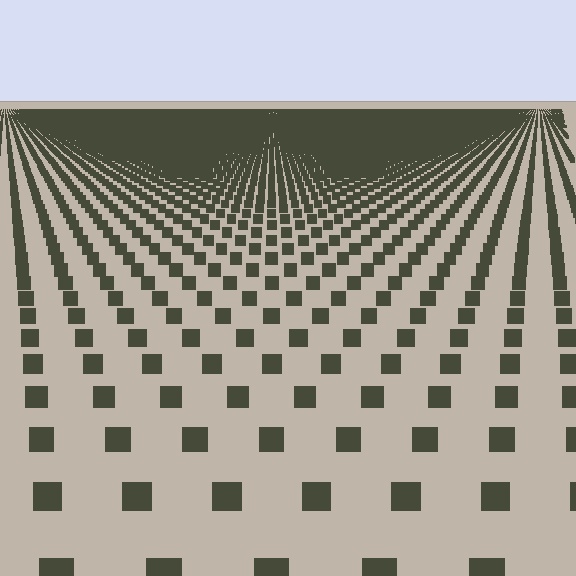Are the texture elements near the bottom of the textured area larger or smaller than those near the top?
Larger. Near the bottom, elements are closer to the viewer and appear at a bigger on-screen size.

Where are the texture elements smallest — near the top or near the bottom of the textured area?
Near the top.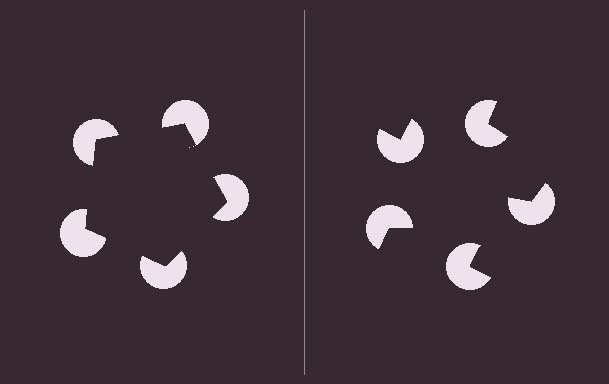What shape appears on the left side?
An illusory pentagon.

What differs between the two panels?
The pac-man discs are positioned identically on both sides; only the wedge orientations differ. On the left they align to a pentagon; on the right they are misaligned.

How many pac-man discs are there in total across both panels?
10 — 5 on each side.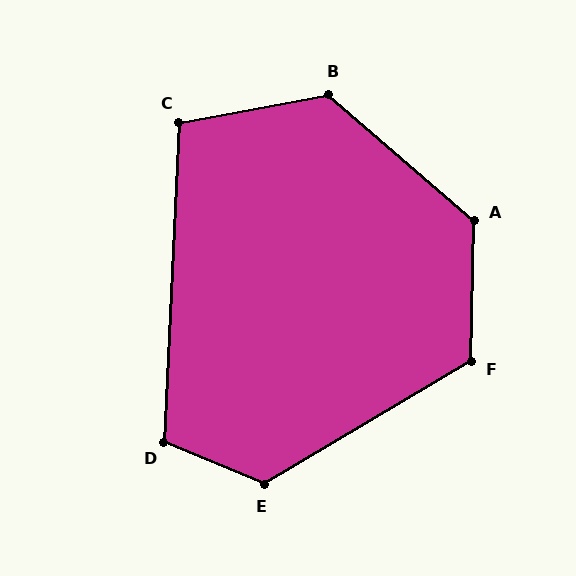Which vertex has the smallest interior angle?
C, at approximately 104 degrees.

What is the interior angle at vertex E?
Approximately 126 degrees (obtuse).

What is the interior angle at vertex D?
Approximately 110 degrees (obtuse).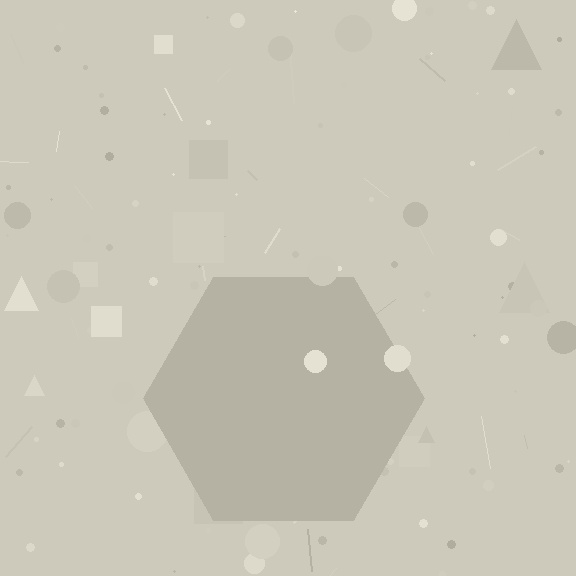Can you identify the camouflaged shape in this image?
The camouflaged shape is a hexagon.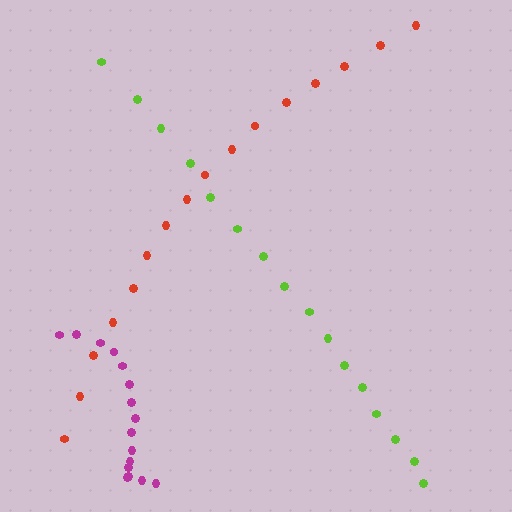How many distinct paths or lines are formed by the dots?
There are 3 distinct paths.